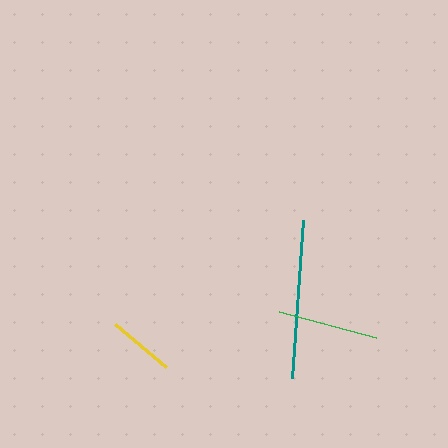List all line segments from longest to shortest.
From longest to shortest: teal, green, yellow.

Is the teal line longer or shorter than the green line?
The teal line is longer than the green line.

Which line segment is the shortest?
The yellow line is the shortest at approximately 67 pixels.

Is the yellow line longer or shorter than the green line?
The green line is longer than the yellow line.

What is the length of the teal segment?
The teal segment is approximately 158 pixels long.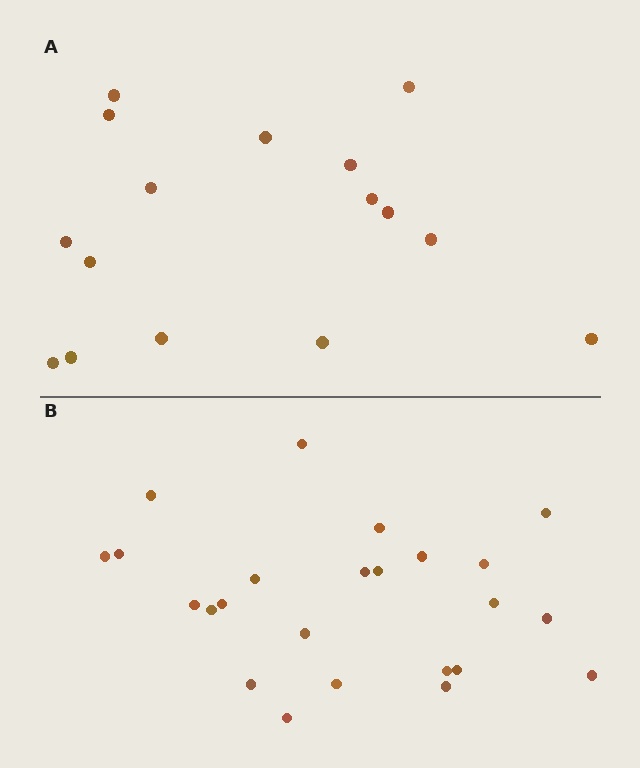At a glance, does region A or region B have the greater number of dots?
Region B (the bottom region) has more dots.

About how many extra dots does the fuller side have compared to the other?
Region B has roughly 8 or so more dots than region A.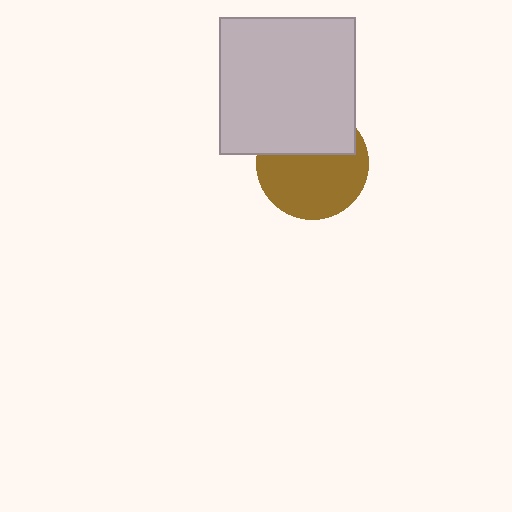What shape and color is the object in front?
The object in front is a light gray square.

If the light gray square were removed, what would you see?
You would see the complete brown circle.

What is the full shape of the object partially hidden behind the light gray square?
The partially hidden object is a brown circle.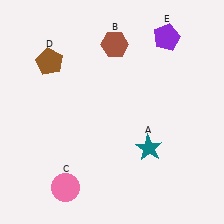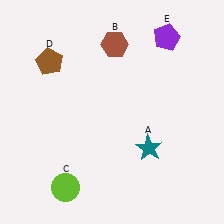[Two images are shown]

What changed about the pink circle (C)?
In Image 1, C is pink. In Image 2, it changed to lime.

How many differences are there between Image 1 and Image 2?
There is 1 difference between the two images.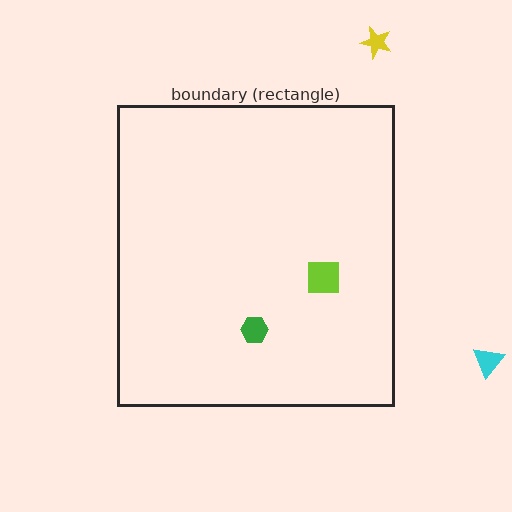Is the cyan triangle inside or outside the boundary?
Outside.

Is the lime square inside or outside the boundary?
Inside.